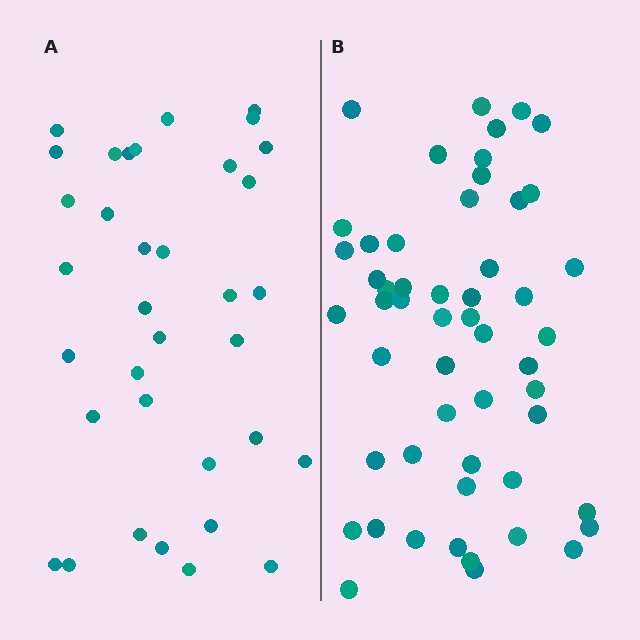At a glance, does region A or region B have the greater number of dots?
Region B (the right region) has more dots.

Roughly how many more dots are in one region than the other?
Region B has approximately 20 more dots than region A.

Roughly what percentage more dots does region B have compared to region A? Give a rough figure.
About 50% more.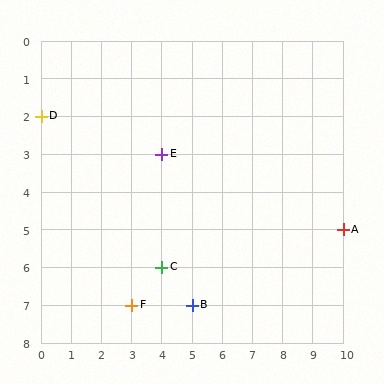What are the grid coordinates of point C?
Point C is at grid coordinates (4, 6).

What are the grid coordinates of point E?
Point E is at grid coordinates (4, 3).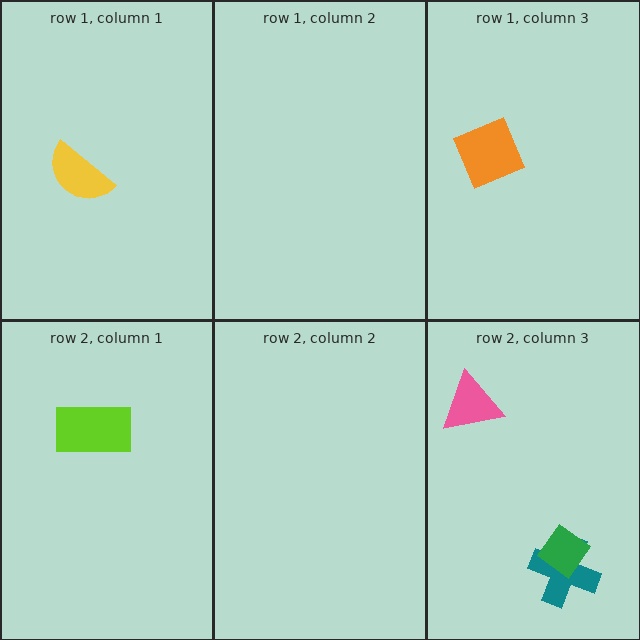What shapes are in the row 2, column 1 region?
The lime rectangle.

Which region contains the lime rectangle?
The row 2, column 1 region.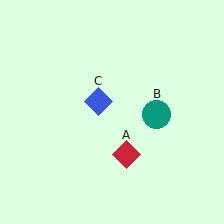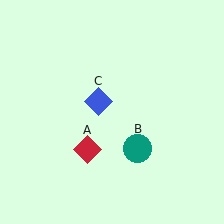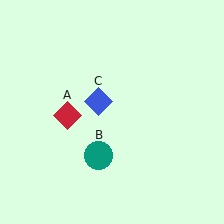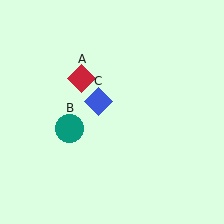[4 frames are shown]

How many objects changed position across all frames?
2 objects changed position: red diamond (object A), teal circle (object B).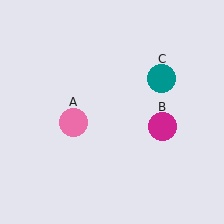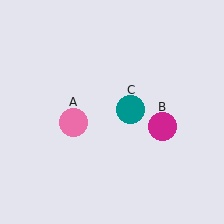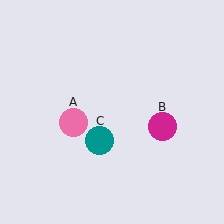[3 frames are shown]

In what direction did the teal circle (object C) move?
The teal circle (object C) moved down and to the left.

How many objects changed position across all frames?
1 object changed position: teal circle (object C).